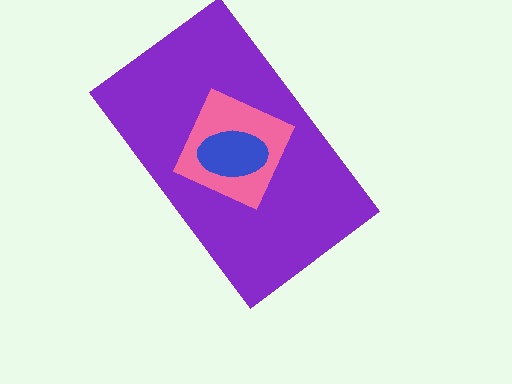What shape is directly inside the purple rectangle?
The pink square.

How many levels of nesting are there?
3.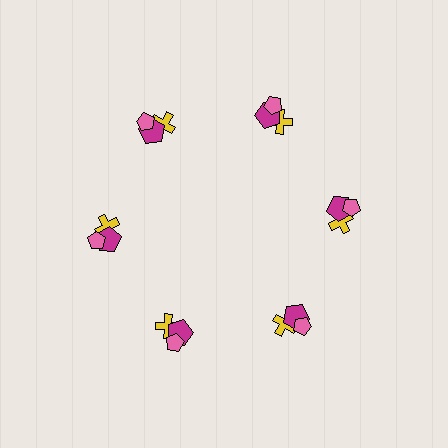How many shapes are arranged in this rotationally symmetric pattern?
There are 18 shapes, arranged in 6 groups of 3.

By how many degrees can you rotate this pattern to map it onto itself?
The pattern maps onto itself every 60 degrees of rotation.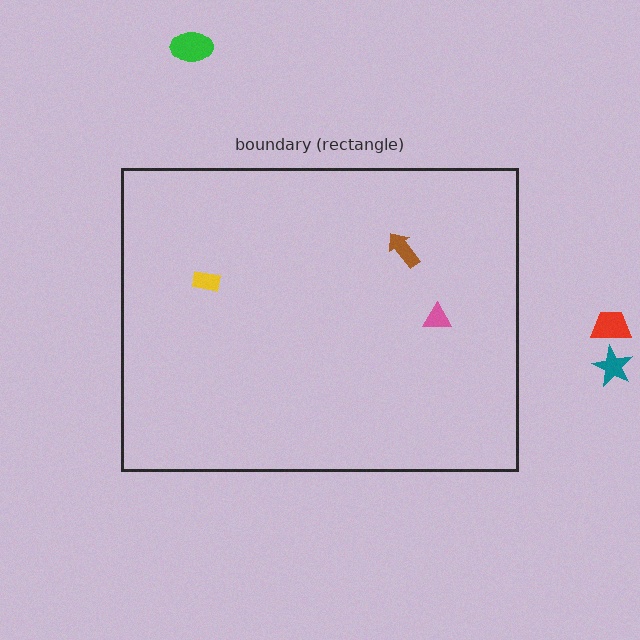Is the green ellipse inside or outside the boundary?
Outside.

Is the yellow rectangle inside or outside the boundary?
Inside.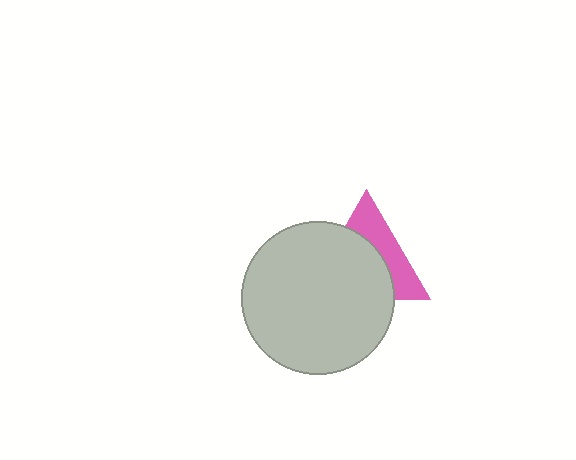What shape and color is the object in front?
The object in front is a light gray circle.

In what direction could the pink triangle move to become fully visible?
The pink triangle could move toward the upper-right. That would shift it out from behind the light gray circle entirely.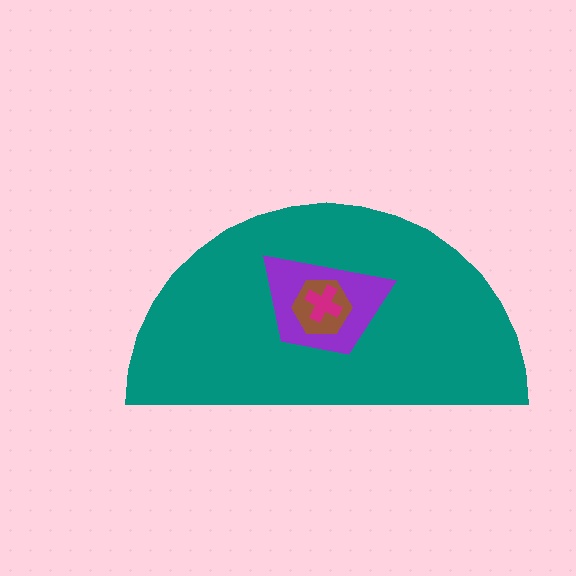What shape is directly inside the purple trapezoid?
The brown hexagon.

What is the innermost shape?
The magenta cross.